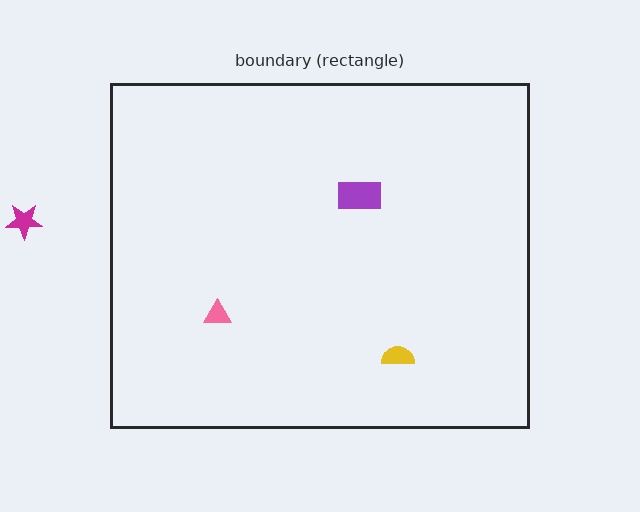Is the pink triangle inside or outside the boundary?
Inside.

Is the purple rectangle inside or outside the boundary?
Inside.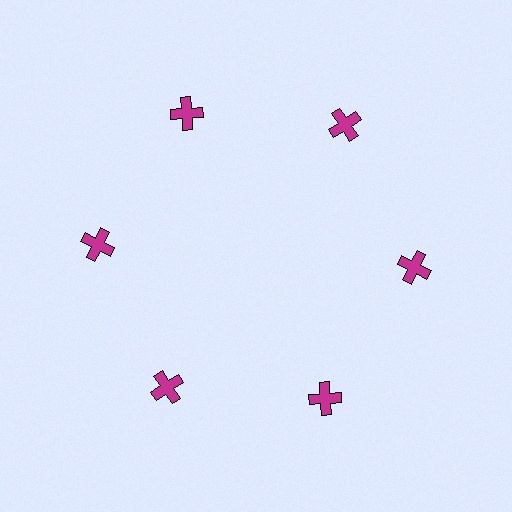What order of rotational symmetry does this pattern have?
This pattern has 6-fold rotational symmetry.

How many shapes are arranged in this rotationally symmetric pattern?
There are 6 shapes, arranged in 6 groups of 1.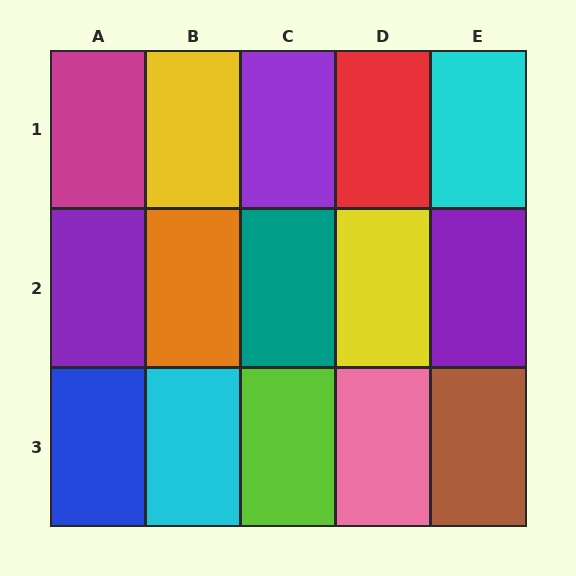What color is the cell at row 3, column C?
Lime.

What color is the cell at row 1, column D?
Red.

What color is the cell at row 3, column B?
Cyan.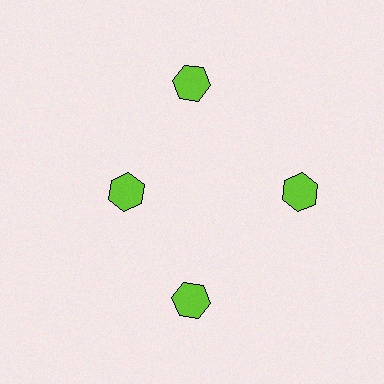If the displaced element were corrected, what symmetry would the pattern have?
It would have 4-fold rotational symmetry — the pattern would map onto itself every 90 degrees.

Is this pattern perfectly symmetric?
No. The 4 lime hexagons are arranged in a ring, but one element near the 9 o'clock position is pulled inward toward the center, breaking the 4-fold rotational symmetry.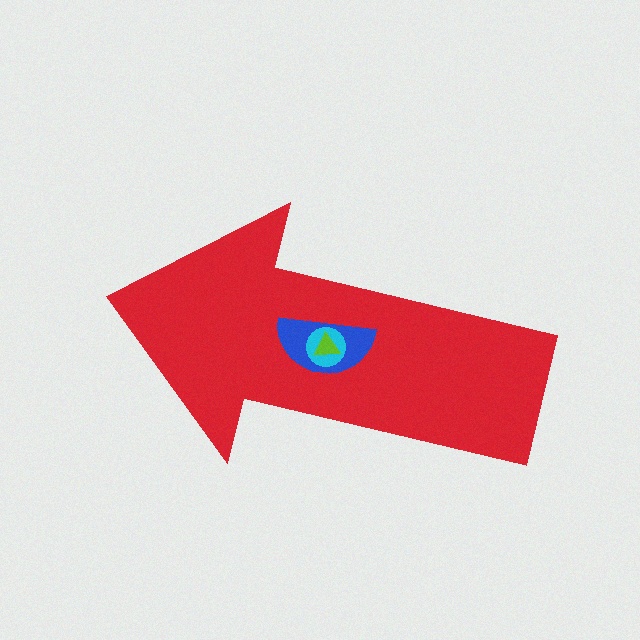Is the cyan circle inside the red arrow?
Yes.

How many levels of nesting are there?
4.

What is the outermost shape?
The red arrow.